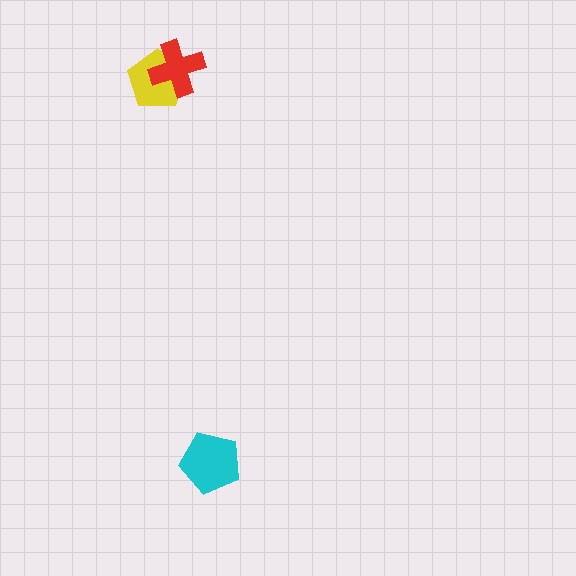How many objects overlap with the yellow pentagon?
1 object overlaps with the yellow pentagon.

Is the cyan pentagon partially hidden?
No, no other shape covers it.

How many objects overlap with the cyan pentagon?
0 objects overlap with the cyan pentagon.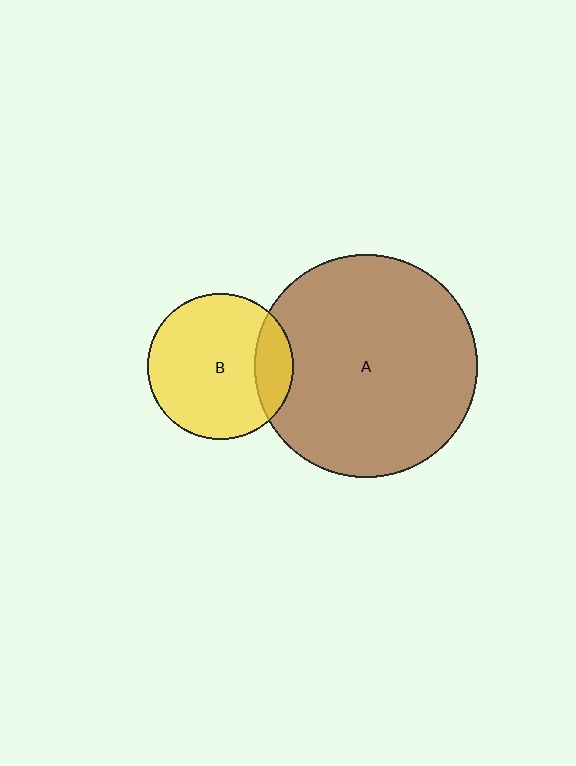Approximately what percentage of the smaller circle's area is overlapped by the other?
Approximately 15%.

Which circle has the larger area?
Circle A (brown).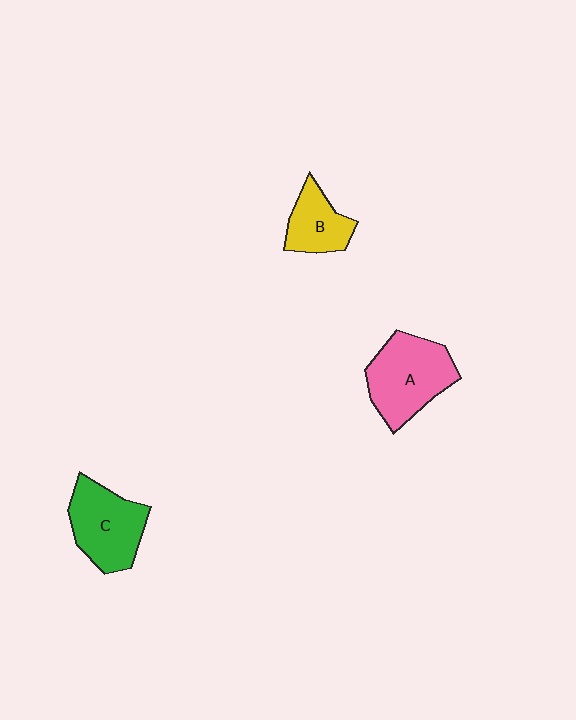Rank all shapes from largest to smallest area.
From largest to smallest: A (pink), C (green), B (yellow).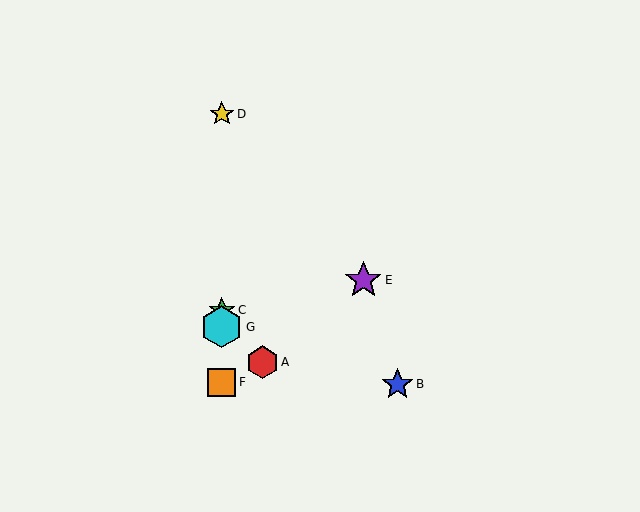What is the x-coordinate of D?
Object D is at x≈222.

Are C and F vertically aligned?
Yes, both are at x≈222.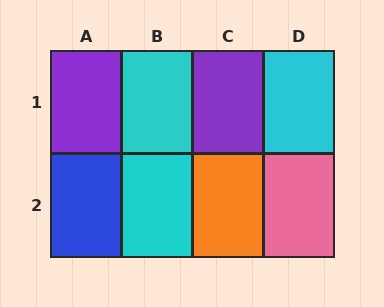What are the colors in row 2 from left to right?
Blue, cyan, orange, pink.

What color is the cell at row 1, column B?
Cyan.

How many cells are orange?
1 cell is orange.